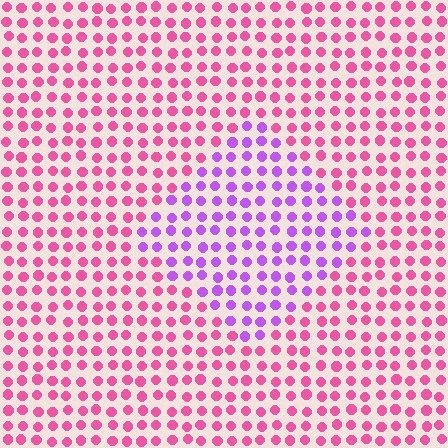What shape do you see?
I see a diamond.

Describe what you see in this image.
The image is filled with small pink elements in a uniform arrangement. A diamond-shaped region is visible where the elements are tinted to a slightly different hue, forming a subtle color boundary.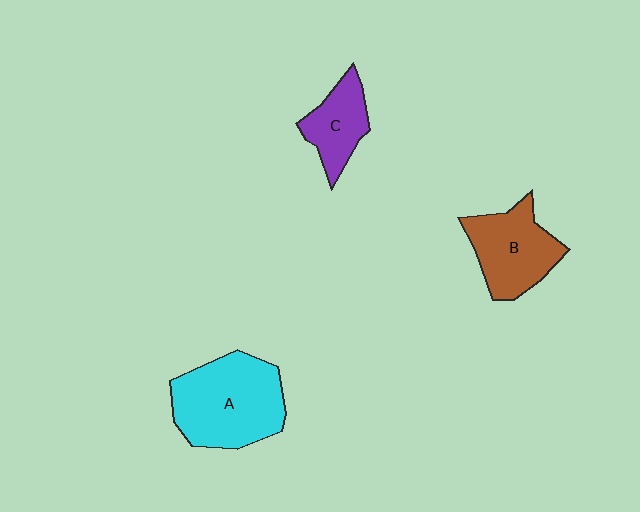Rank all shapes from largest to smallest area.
From largest to smallest: A (cyan), B (brown), C (purple).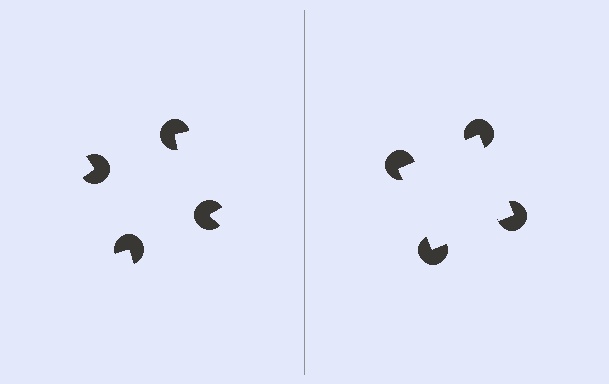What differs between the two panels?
The pac-man discs are positioned identically on both sides; only the wedge orientations differ. On the right they align to a square; on the left they are misaligned.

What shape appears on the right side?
An illusory square.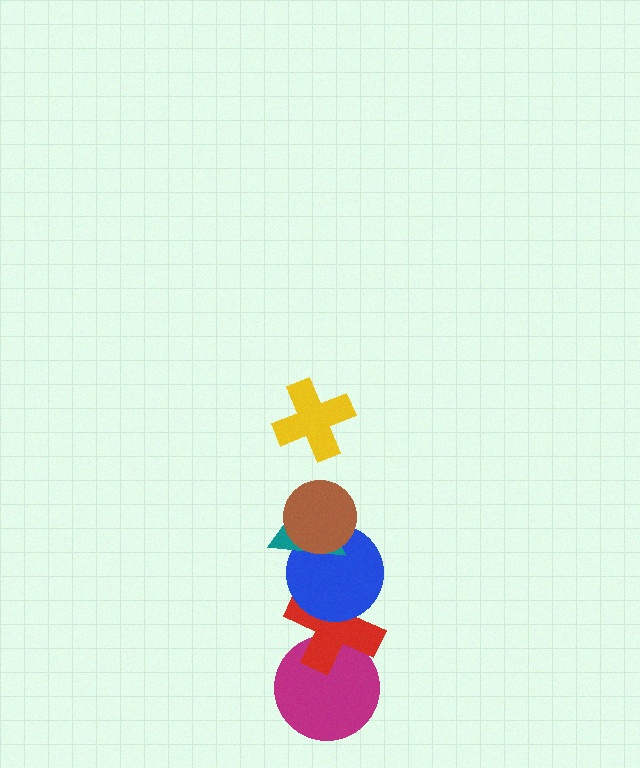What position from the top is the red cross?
The red cross is 5th from the top.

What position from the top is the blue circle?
The blue circle is 4th from the top.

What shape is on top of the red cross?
The blue circle is on top of the red cross.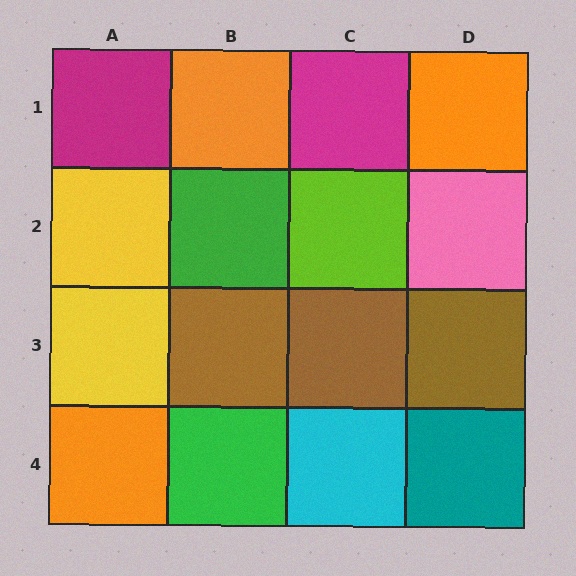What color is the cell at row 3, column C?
Brown.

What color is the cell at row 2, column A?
Yellow.